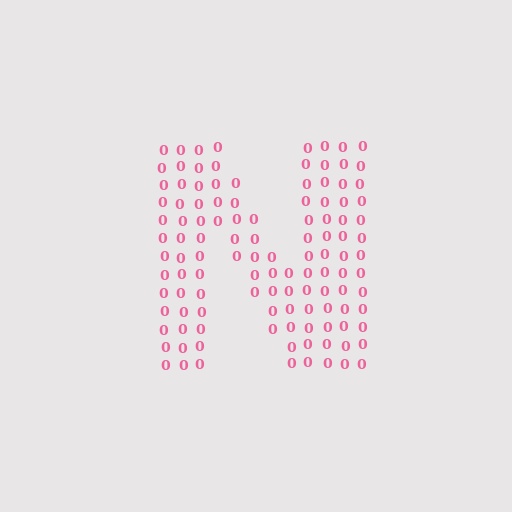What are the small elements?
The small elements are digit 0's.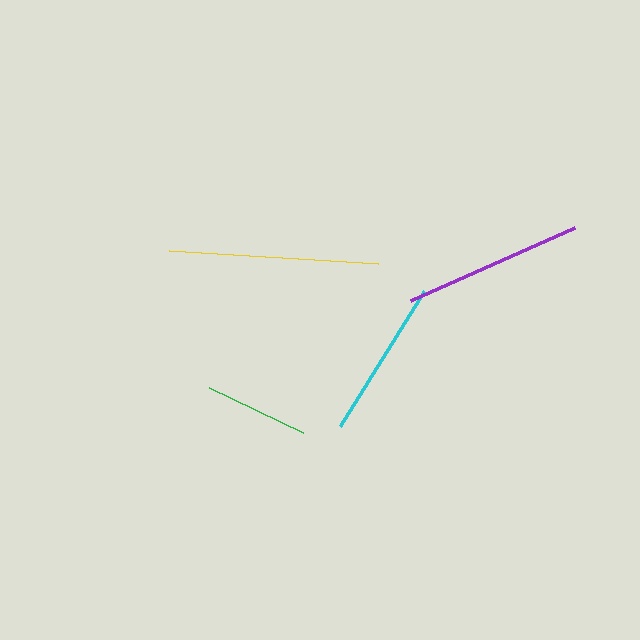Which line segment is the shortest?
The green line is the shortest at approximately 105 pixels.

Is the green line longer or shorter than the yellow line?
The yellow line is longer than the green line.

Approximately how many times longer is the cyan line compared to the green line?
The cyan line is approximately 1.5 times the length of the green line.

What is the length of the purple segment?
The purple segment is approximately 181 pixels long.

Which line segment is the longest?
The yellow line is the longest at approximately 209 pixels.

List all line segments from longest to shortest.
From longest to shortest: yellow, purple, cyan, green.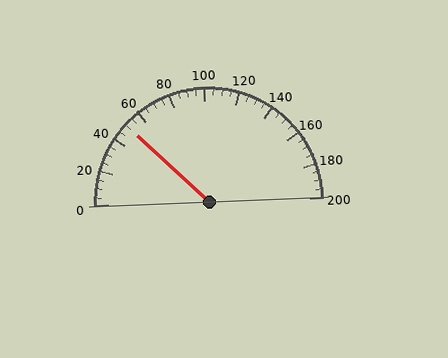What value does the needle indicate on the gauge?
The needle indicates approximately 50.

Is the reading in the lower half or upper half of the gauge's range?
The reading is in the lower half of the range (0 to 200).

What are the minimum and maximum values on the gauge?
The gauge ranges from 0 to 200.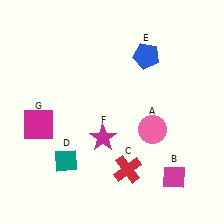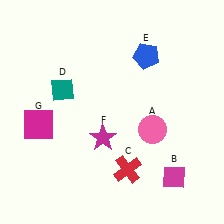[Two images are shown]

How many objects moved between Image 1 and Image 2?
1 object moved between the two images.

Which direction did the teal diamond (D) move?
The teal diamond (D) moved up.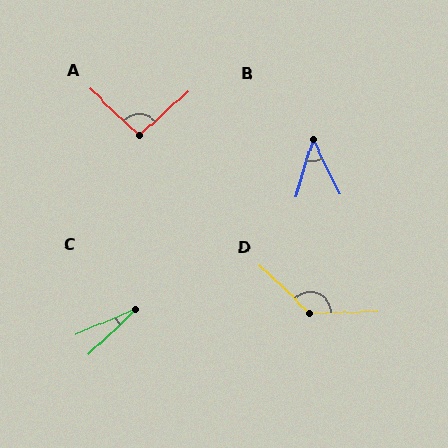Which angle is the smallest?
C, at approximately 21 degrees.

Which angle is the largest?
D, at approximately 135 degrees.